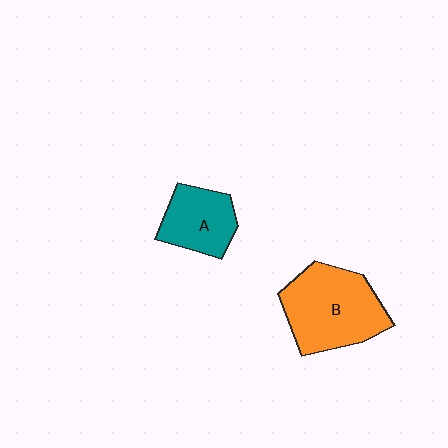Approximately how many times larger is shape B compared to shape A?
Approximately 1.7 times.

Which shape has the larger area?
Shape B (orange).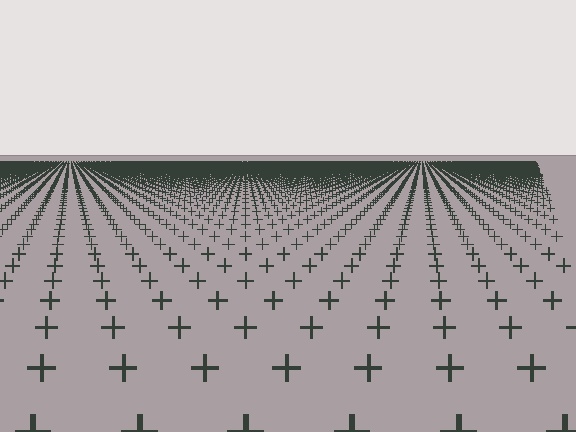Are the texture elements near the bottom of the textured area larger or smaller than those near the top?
Larger. Near the bottom, elements are closer to the viewer and appear at a bigger on-screen size.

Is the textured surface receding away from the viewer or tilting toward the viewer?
The surface is receding away from the viewer. Texture elements get smaller and denser toward the top.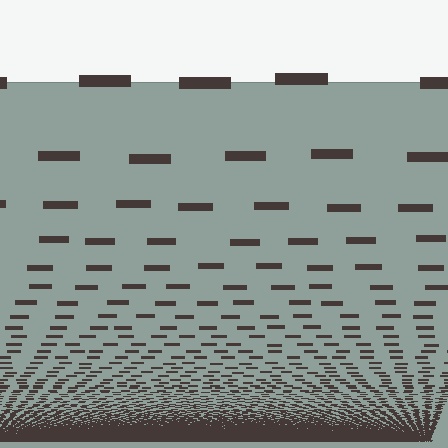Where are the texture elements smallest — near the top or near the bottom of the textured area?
Near the bottom.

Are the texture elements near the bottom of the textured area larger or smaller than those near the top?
Smaller. The gradient is inverted — elements near the bottom are smaller and denser.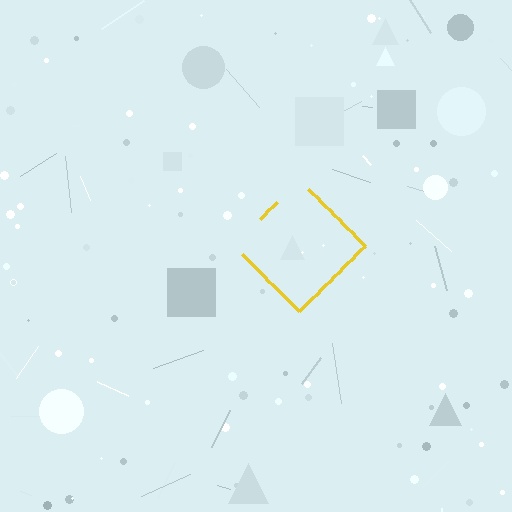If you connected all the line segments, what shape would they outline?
They would outline a diamond.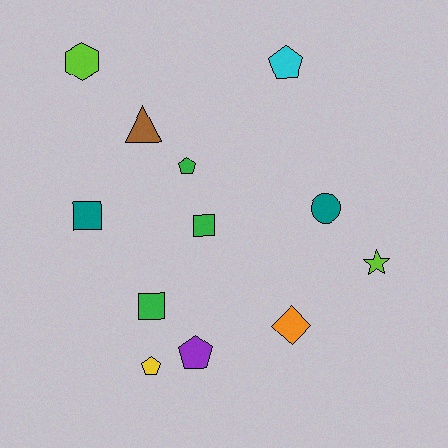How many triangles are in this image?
There is 1 triangle.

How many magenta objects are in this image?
There are no magenta objects.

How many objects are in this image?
There are 12 objects.